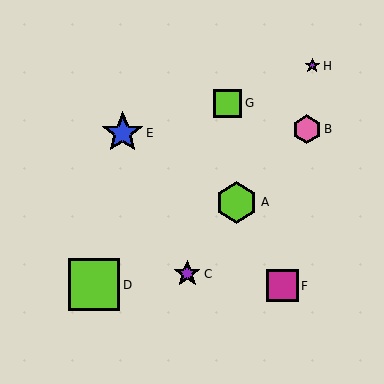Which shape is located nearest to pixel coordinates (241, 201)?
The lime hexagon (labeled A) at (237, 202) is nearest to that location.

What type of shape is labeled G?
Shape G is a lime square.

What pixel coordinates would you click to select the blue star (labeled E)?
Click at (123, 133) to select the blue star E.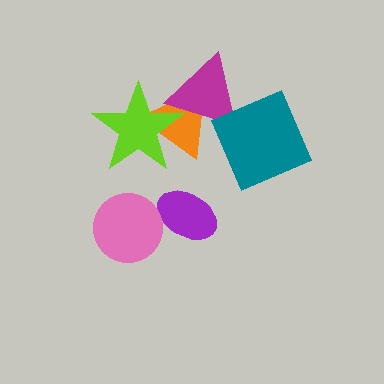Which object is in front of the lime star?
The magenta triangle is in front of the lime star.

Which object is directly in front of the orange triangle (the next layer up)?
The lime star is directly in front of the orange triangle.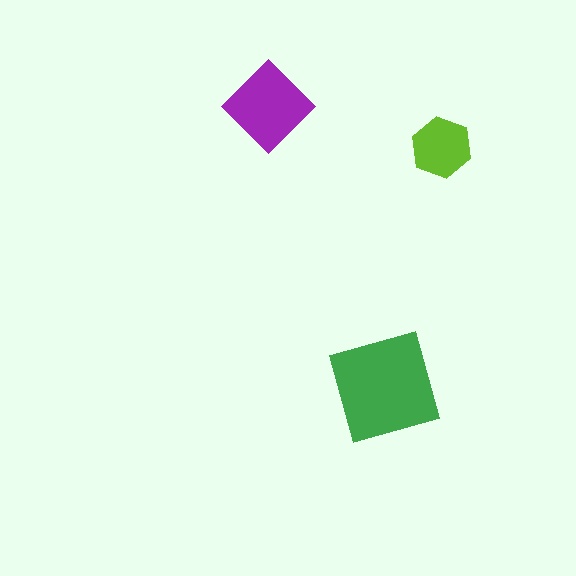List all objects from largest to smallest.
The green square, the purple diamond, the lime hexagon.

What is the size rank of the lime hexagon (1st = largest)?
3rd.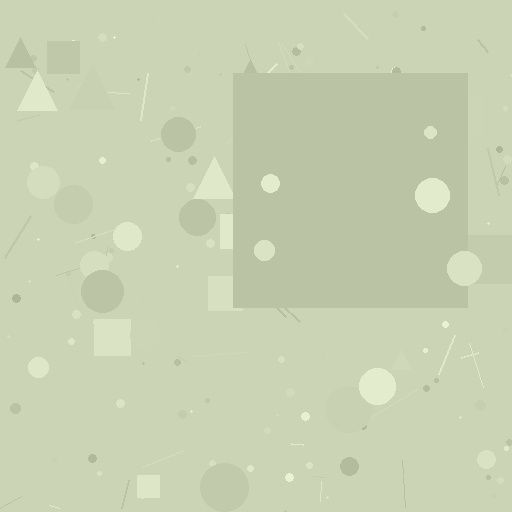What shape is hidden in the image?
A square is hidden in the image.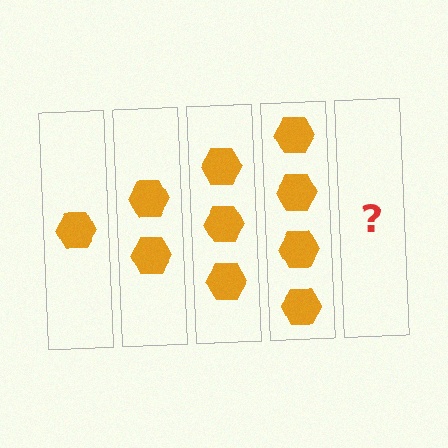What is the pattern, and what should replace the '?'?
The pattern is that each step adds one more hexagon. The '?' should be 5 hexagons.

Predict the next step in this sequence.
The next step is 5 hexagons.